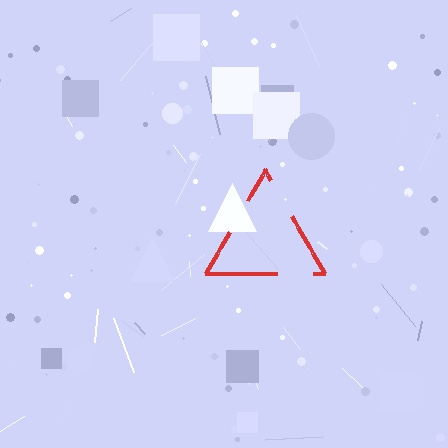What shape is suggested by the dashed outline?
The dashed outline suggests a triangle.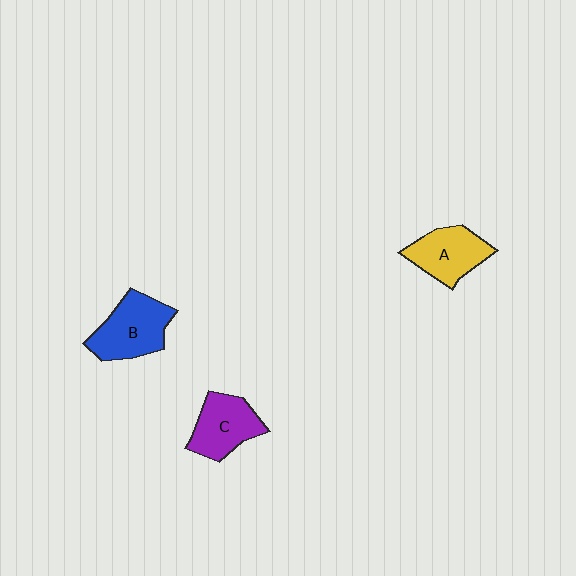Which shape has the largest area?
Shape B (blue).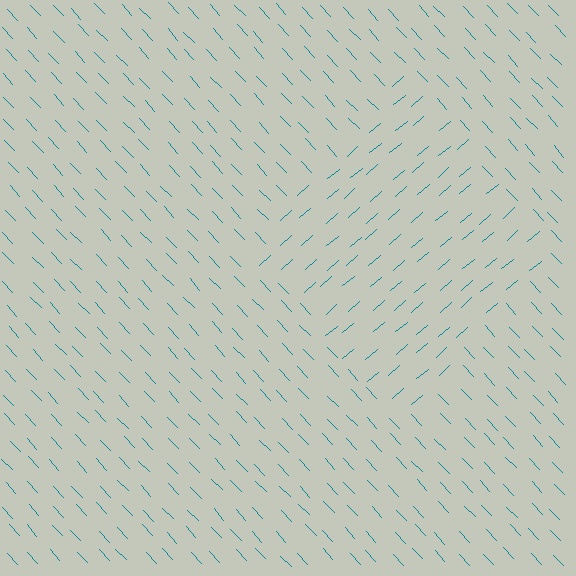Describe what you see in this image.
The image is filled with small teal line segments. A diamond region in the image has lines oriented differently from the surrounding lines, creating a visible texture boundary.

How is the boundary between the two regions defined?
The boundary is defined purely by a change in line orientation (approximately 88 degrees difference). All lines are the same color and thickness.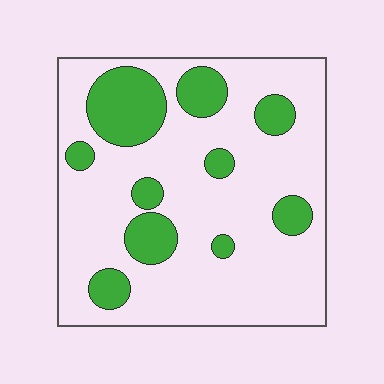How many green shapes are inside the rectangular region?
10.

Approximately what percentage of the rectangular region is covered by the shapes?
Approximately 20%.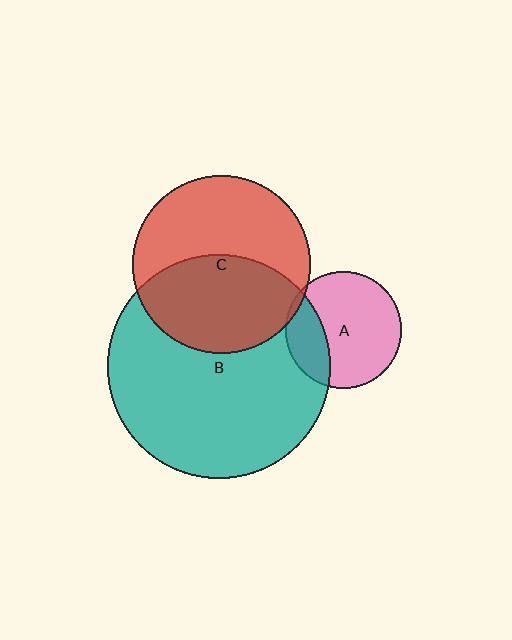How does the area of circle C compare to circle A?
Approximately 2.3 times.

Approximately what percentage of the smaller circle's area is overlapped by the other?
Approximately 25%.